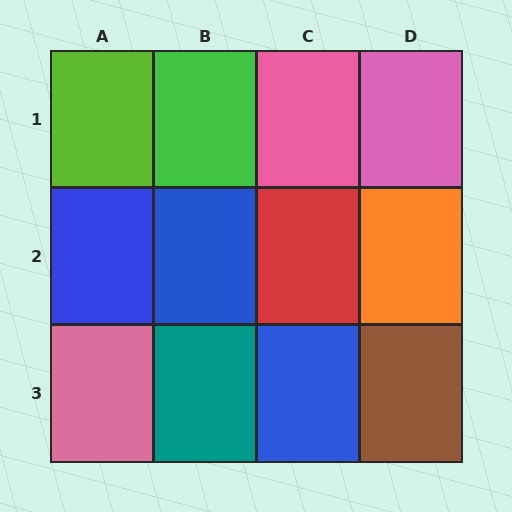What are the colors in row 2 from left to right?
Blue, blue, red, orange.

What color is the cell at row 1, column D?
Pink.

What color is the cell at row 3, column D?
Brown.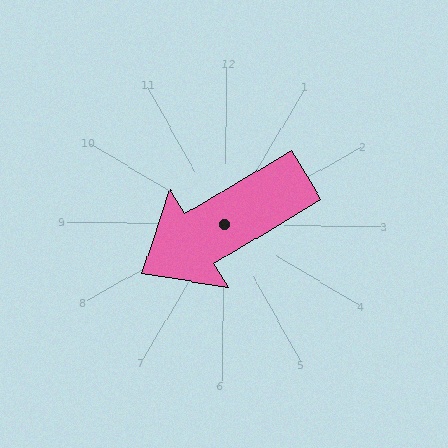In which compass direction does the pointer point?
Southwest.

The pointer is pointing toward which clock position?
Roughly 8 o'clock.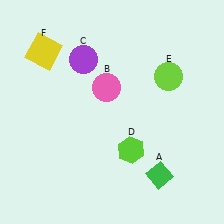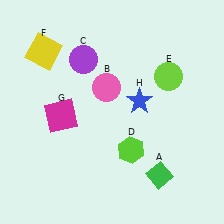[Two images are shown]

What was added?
A magenta square (G), a blue star (H) were added in Image 2.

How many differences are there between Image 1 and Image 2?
There are 2 differences between the two images.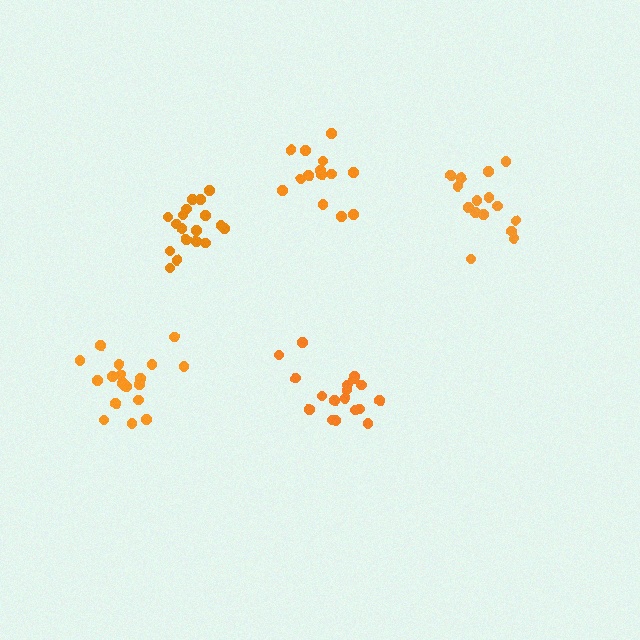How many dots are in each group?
Group 1: 14 dots, Group 2: 18 dots, Group 3: 18 dots, Group 4: 15 dots, Group 5: 18 dots (83 total).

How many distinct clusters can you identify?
There are 5 distinct clusters.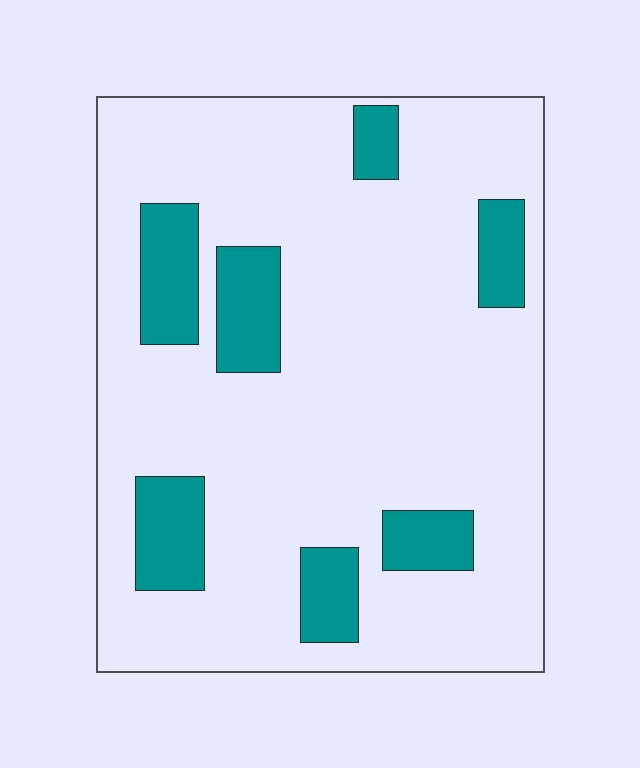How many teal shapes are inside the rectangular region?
7.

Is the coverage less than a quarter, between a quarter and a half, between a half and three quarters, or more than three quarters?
Less than a quarter.